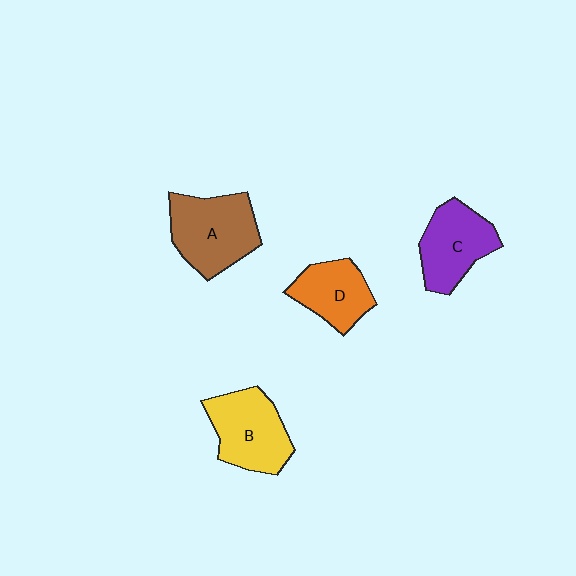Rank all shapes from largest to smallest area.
From largest to smallest: A (brown), B (yellow), C (purple), D (orange).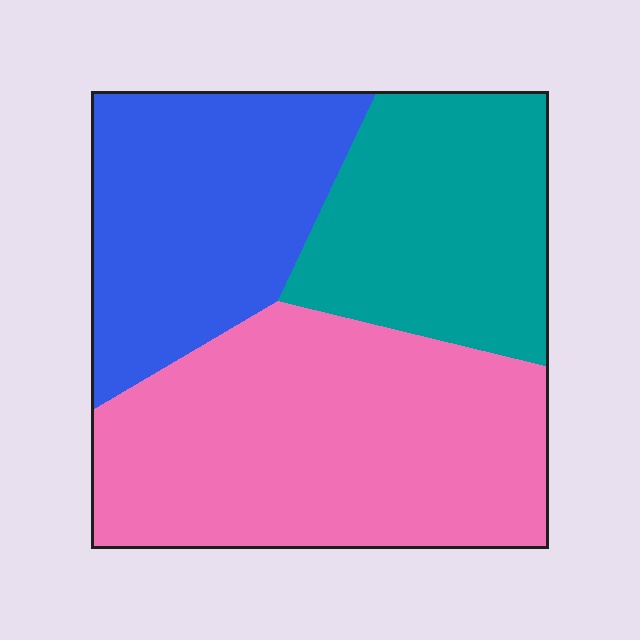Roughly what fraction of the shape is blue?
Blue covers about 30% of the shape.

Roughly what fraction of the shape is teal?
Teal covers 26% of the shape.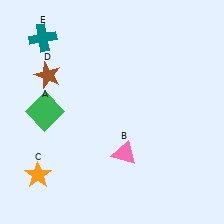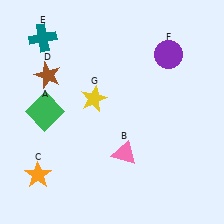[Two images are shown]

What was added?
A purple circle (F), a yellow star (G) were added in Image 2.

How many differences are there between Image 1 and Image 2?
There are 2 differences between the two images.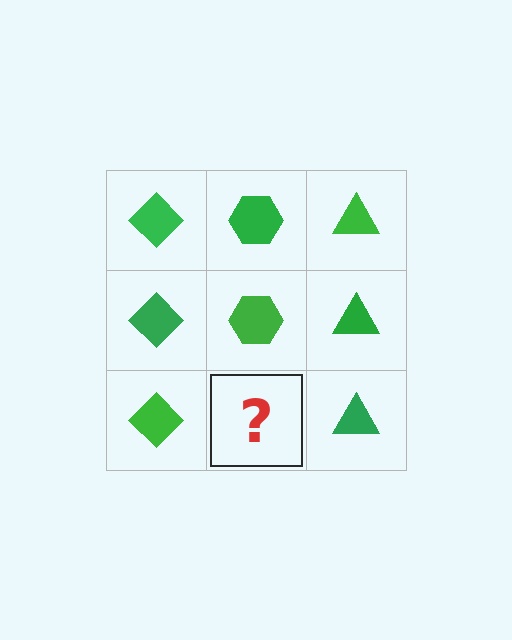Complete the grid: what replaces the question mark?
The question mark should be replaced with a green hexagon.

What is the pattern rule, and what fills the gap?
The rule is that each column has a consistent shape. The gap should be filled with a green hexagon.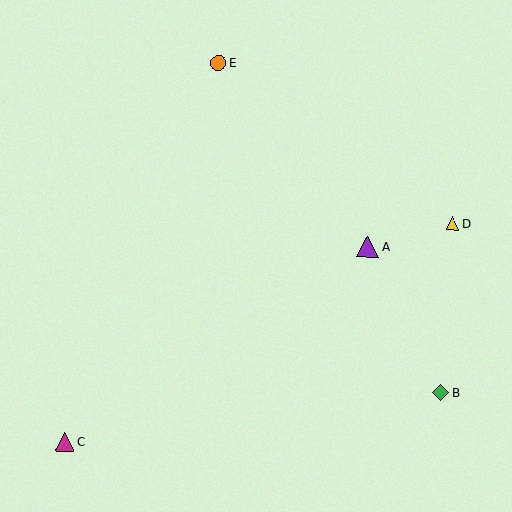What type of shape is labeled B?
Shape B is a green diamond.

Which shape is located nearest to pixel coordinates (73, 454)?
The magenta triangle (labeled C) at (65, 442) is nearest to that location.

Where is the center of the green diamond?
The center of the green diamond is at (441, 392).